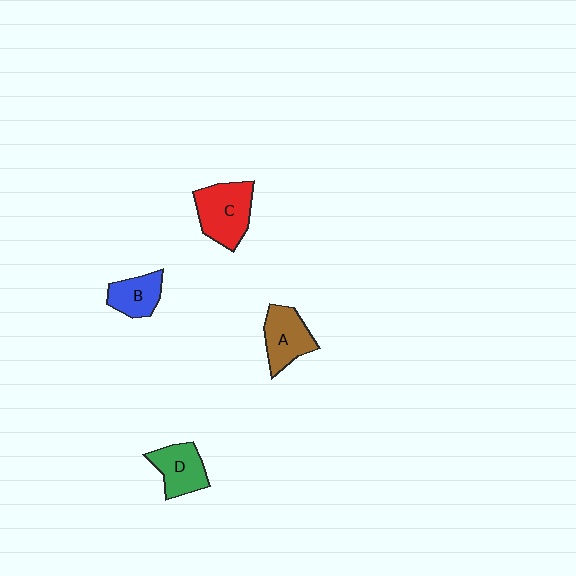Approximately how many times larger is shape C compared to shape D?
Approximately 1.3 times.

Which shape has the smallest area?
Shape B (blue).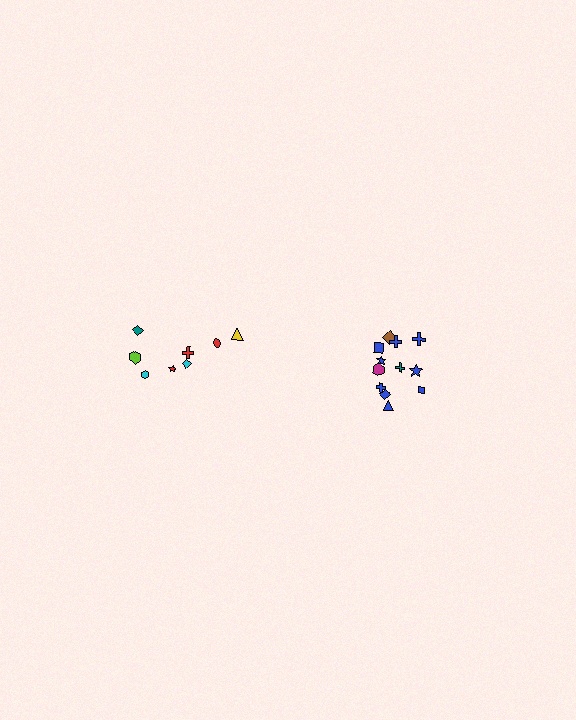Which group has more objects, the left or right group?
The right group.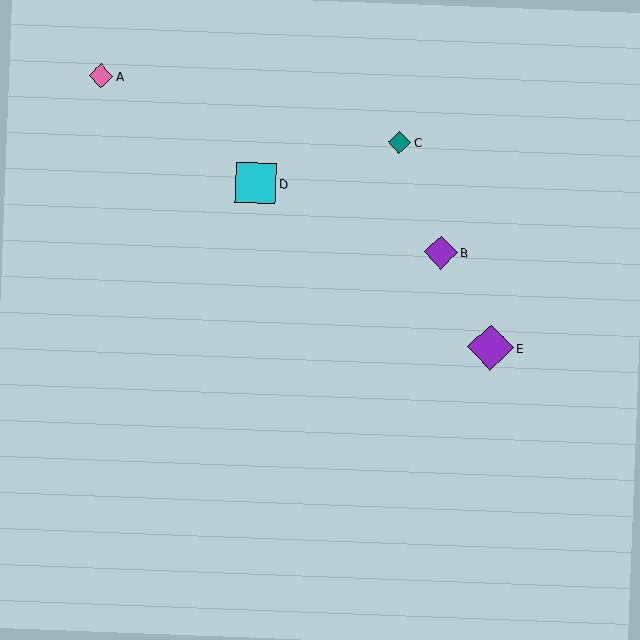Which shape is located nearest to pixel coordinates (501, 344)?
The purple diamond (labeled E) at (490, 347) is nearest to that location.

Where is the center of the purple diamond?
The center of the purple diamond is at (441, 252).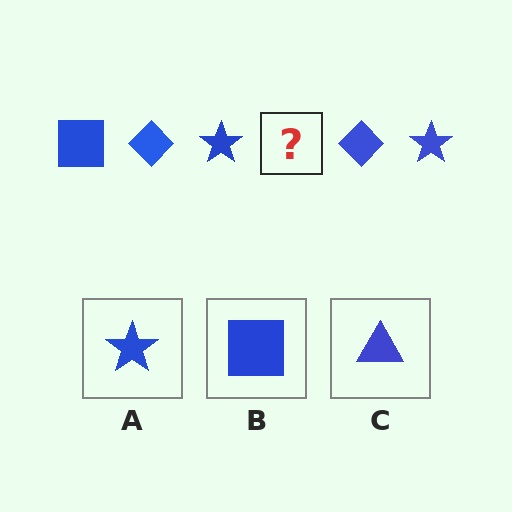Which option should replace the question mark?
Option B.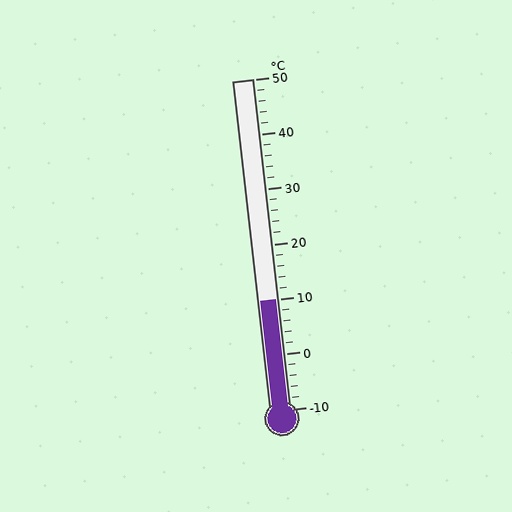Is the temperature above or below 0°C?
The temperature is above 0°C.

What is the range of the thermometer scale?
The thermometer scale ranges from -10°C to 50°C.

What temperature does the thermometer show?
The thermometer shows approximately 10°C.